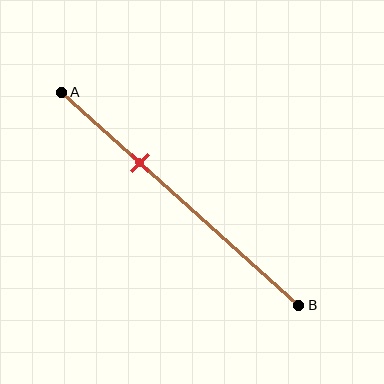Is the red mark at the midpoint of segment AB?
No, the mark is at about 35% from A, not at the 50% midpoint.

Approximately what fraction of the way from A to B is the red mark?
The red mark is approximately 35% of the way from A to B.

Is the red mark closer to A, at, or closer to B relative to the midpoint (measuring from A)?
The red mark is closer to point A than the midpoint of segment AB.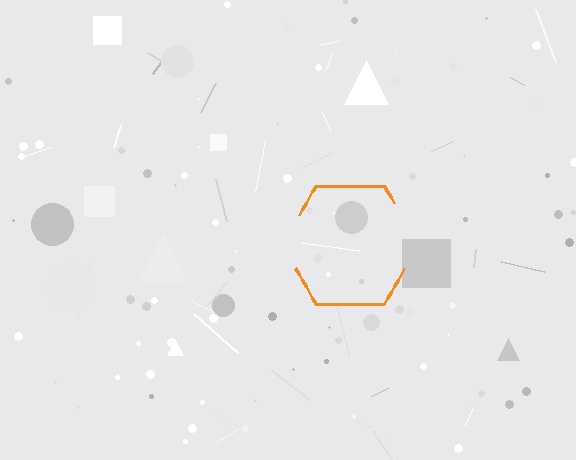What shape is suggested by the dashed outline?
The dashed outline suggests a hexagon.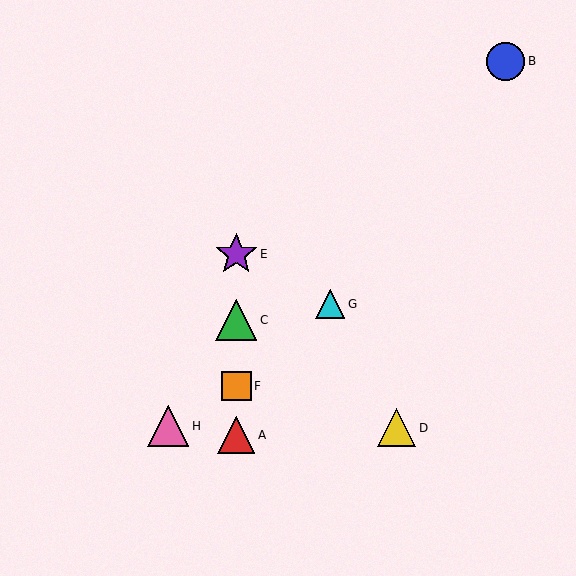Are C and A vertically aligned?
Yes, both are at x≈236.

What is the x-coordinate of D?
Object D is at x≈397.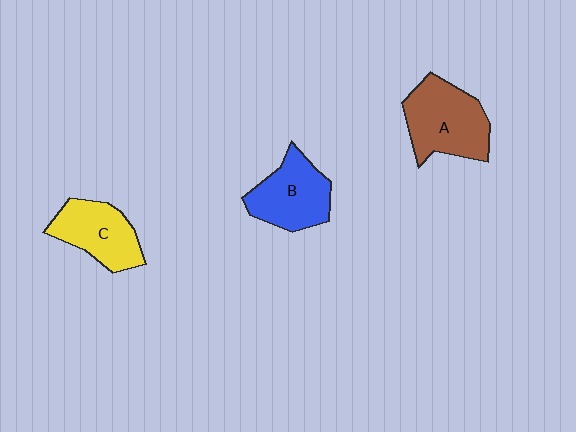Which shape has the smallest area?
Shape C (yellow).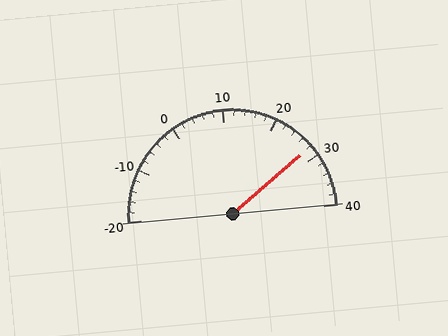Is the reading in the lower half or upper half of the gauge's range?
The reading is in the upper half of the range (-20 to 40).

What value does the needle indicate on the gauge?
The needle indicates approximately 28.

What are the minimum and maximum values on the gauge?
The gauge ranges from -20 to 40.